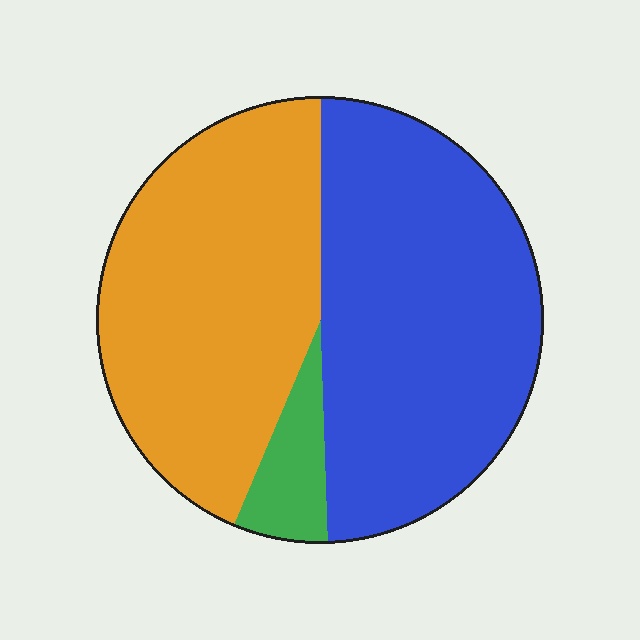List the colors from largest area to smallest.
From largest to smallest: blue, orange, green.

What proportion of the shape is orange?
Orange covers around 45% of the shape.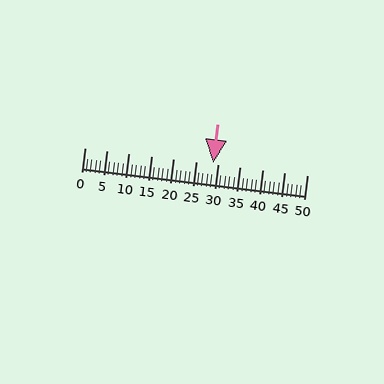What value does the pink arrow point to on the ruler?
The pink arrow points to approximately 29.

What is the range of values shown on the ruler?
The ruler shows values from 0 to 50.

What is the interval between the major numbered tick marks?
The major tick marks are spaced 5 units apart.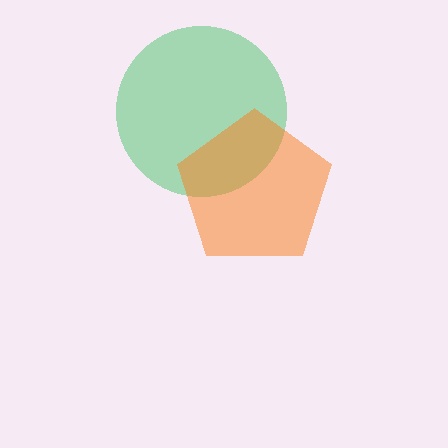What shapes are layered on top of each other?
The layered shapes are: a green circle, an orange pentagon.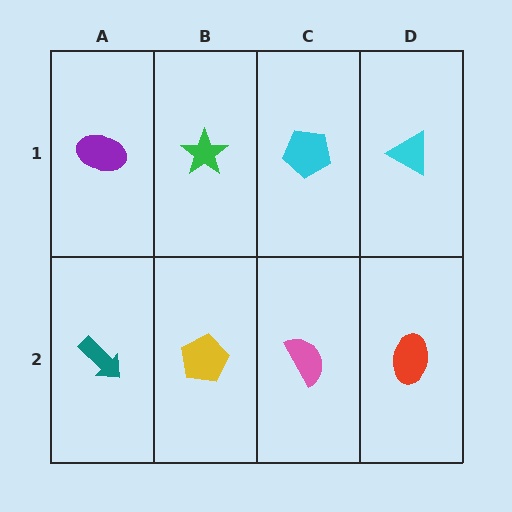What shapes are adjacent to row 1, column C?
A pink semicircle (row 2, column C), a green star (row 1, column B), a cyan triangle (row 1, column D).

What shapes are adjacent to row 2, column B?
A green star (row 1, column B), a teal arrow (row 2, column A), a pink semicircle (row 2, column C).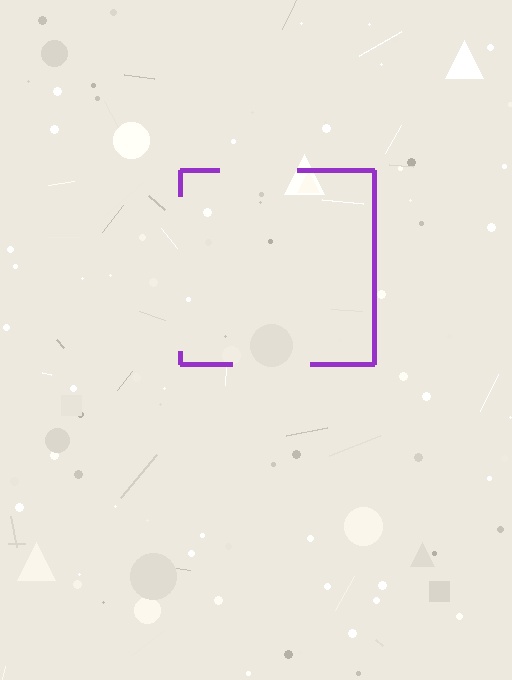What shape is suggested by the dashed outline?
The dashed outline suggests a square.